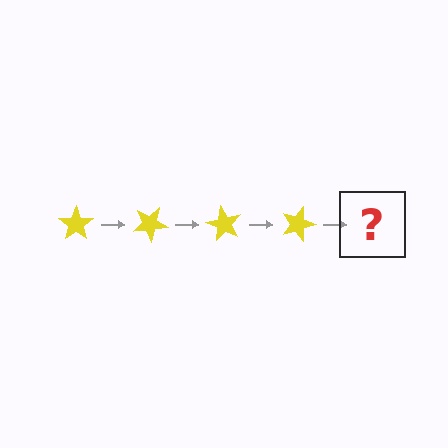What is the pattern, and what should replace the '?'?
The pattern is that the star rotates 30 degrees each step. The '?' should be a yellow star rotated 120 degrees.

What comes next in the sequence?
The next element should be a yellow star rotated 120 degrees.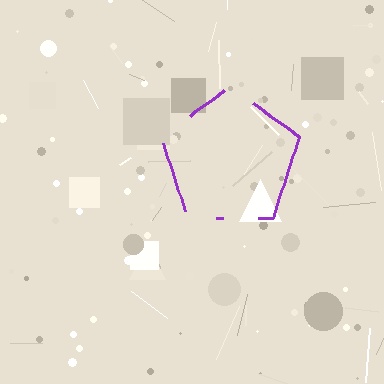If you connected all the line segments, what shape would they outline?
They would outline a pentagon.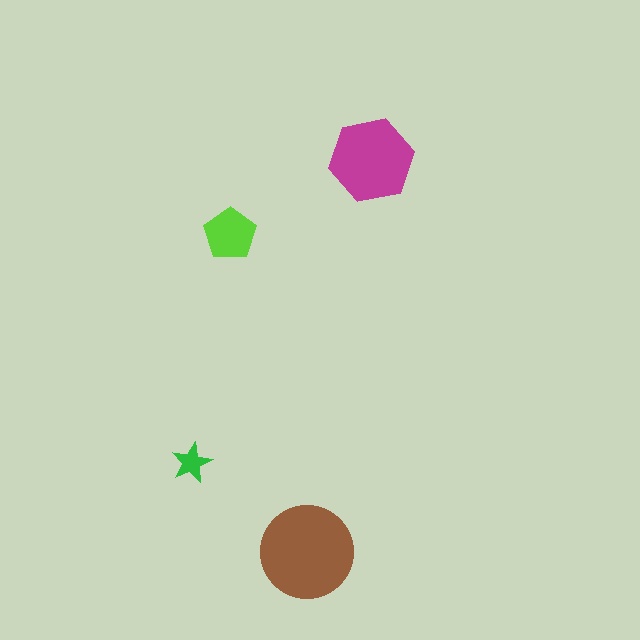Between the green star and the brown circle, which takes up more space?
The brown circle.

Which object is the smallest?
The green star.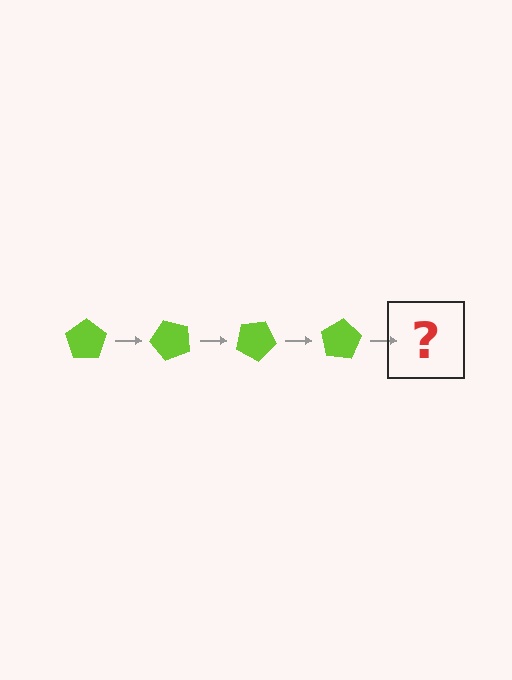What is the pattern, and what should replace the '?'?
The pattern is that the pentagon rotates 50 degrees each step. The '?' should be a lime pentagon rotated 200 degrees.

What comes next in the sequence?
The next element should be a lime pentagon rotated 200 degrees.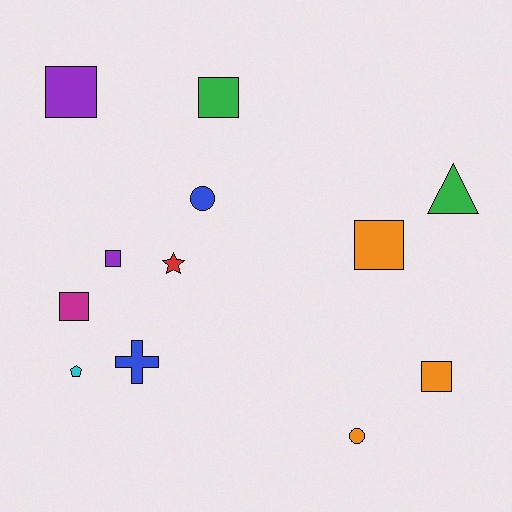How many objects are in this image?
There are 12 objects.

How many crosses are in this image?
There is 1 cross.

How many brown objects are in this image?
There are no brown objects.